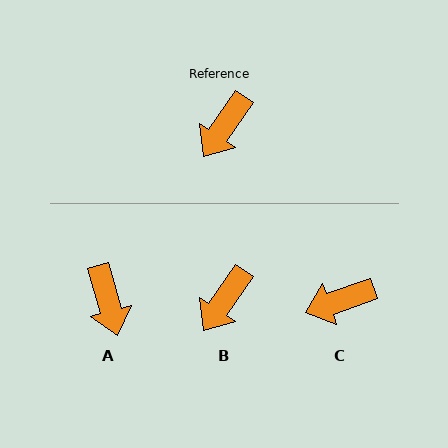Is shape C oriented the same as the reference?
No, it is off by about 36 degrees.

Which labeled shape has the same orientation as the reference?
B.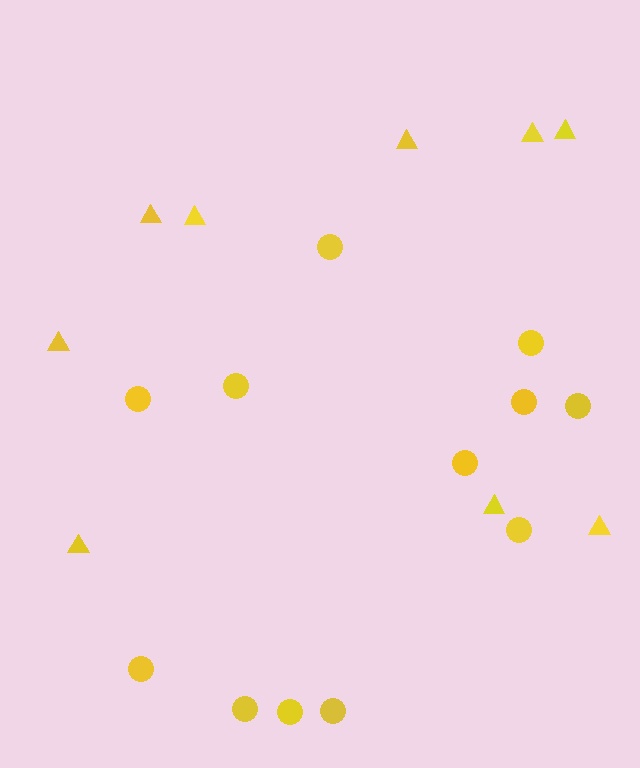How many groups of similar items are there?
There are 2 groups: one group of circles (12) and one group of triangles (9).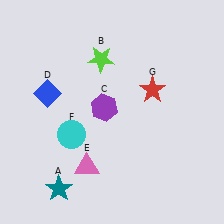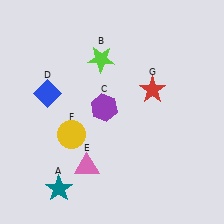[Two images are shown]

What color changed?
The circle (F) changed from cyan in Image 1 to yellow in Image 2.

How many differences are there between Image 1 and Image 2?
There is 1 difference between the two images.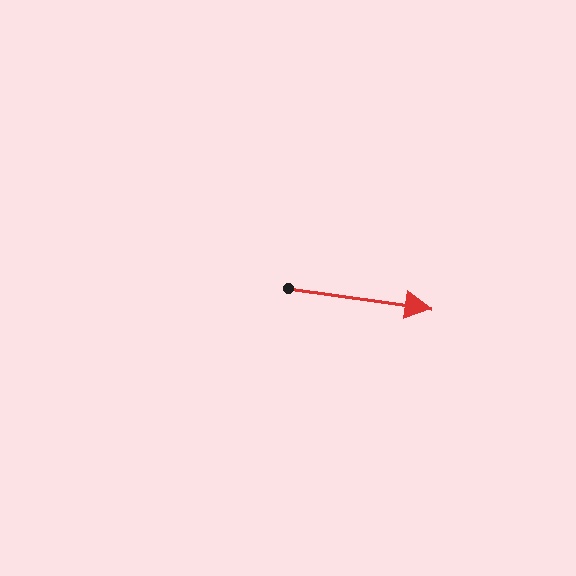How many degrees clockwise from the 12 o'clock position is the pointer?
Approximately 98 degrees.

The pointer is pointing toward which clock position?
Roughly 3 o'clock.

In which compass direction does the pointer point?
East.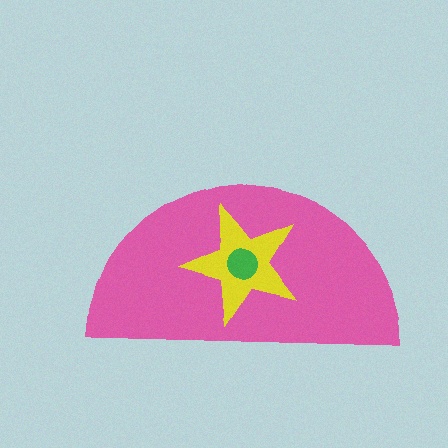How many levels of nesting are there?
3.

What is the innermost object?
The green circle.